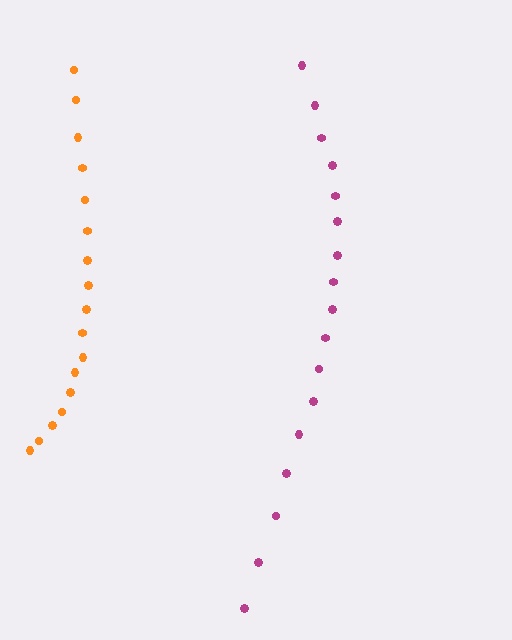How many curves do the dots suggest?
There are 2 distinct paths.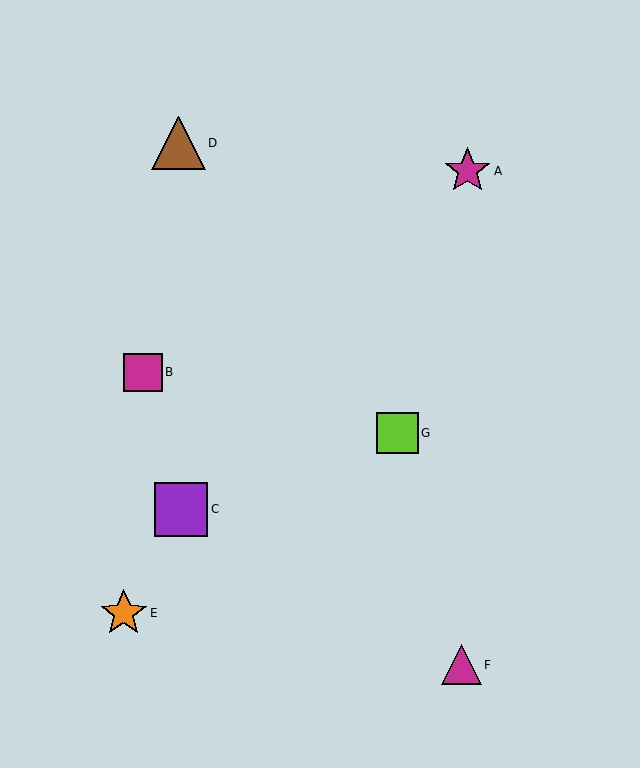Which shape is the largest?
The brown triangle (labeled D) is the largest.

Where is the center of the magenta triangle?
The center of the magenta triangle is at (462, 665).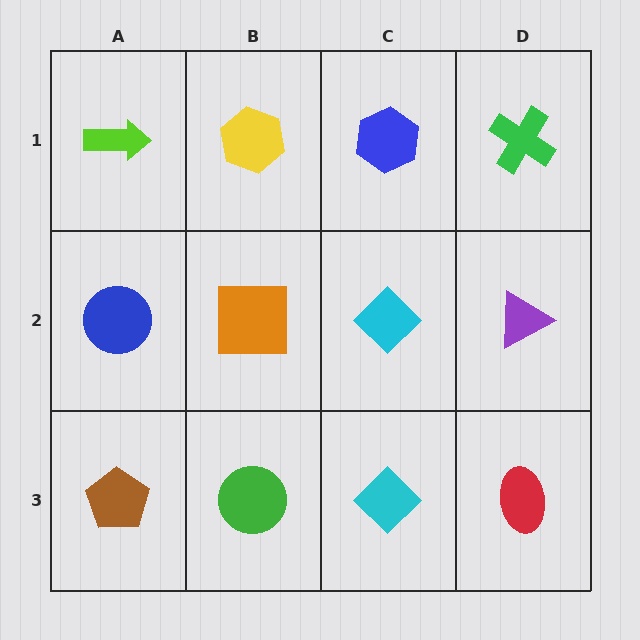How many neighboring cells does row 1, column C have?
3.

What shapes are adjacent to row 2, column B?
A yellow hexagon (row 1, column B), a green circle (row 3, column B), a blue circle (row 2, column A), a cyan diamond (row 2, column C).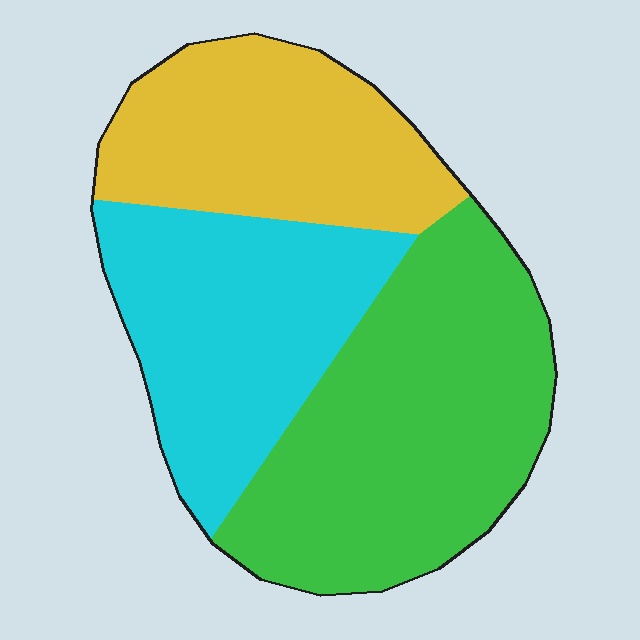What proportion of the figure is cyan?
Cyan covers about 30% of the figure.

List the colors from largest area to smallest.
From largest to smallest: green, cyan, yellow.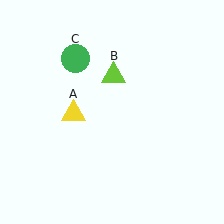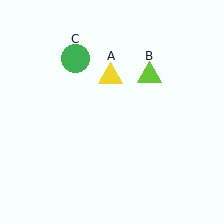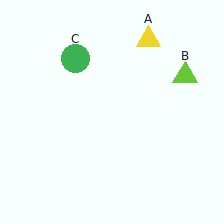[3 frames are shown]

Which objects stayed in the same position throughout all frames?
Green circle (object C) remained stationary.